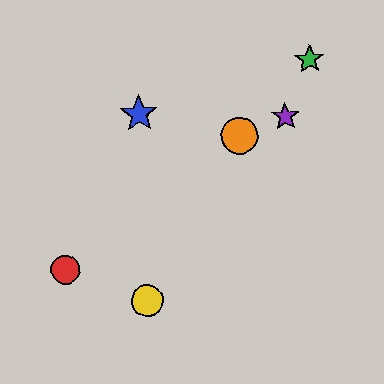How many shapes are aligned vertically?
2 shapes (the blue star, the yellow circle) are aligned vertically.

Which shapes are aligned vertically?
The blue star, the yellow circle are aligned vertically.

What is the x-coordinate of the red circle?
The red circle is at x≈66.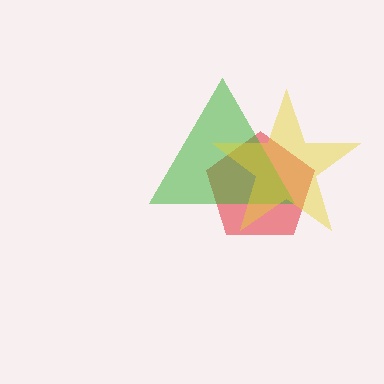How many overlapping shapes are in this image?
There are 3 overlapping shapes in the image.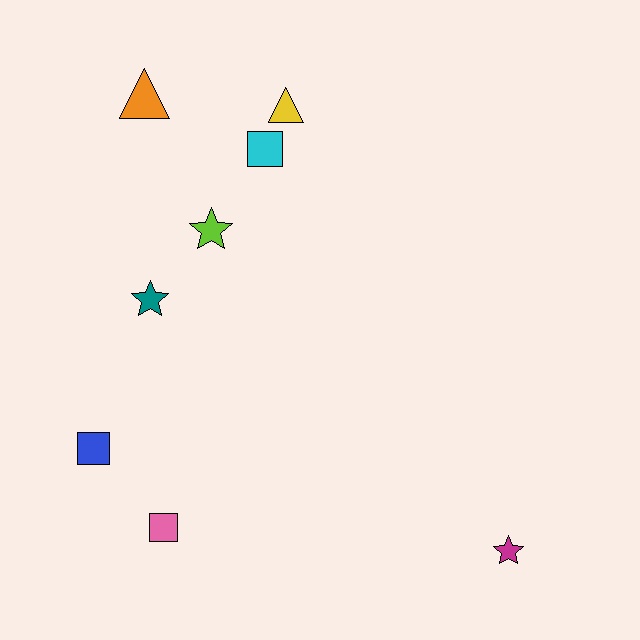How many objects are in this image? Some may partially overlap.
There are 8 objects.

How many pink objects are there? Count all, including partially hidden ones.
There is 1 pink object.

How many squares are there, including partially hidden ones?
There are 3 squares.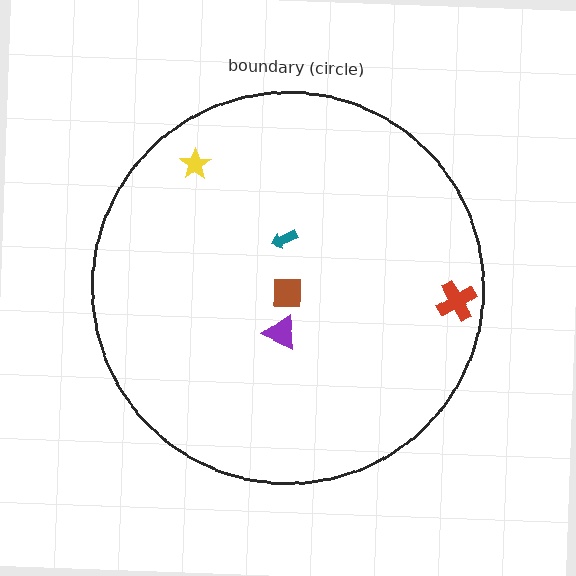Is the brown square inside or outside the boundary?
Inside.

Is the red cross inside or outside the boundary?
Inside.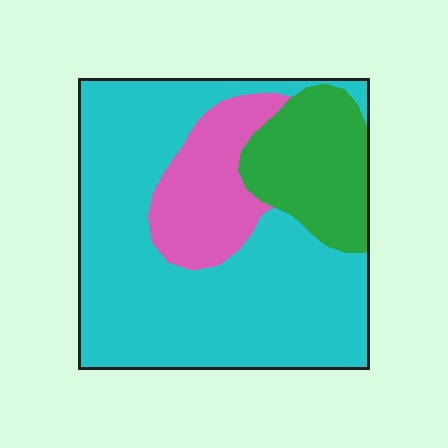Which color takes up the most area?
Cyan, at roughly 65%.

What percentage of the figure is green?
Green covers 18% of the figure.